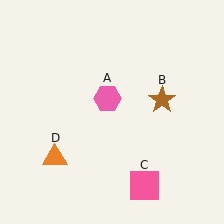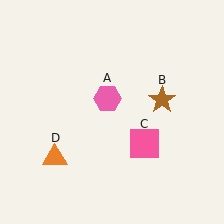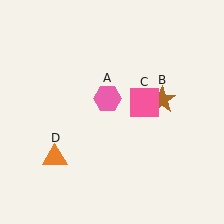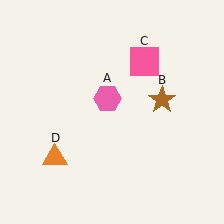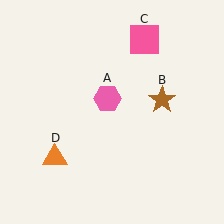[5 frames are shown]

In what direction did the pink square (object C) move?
The pink square (object C) moved up.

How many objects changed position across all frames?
1 object changed position: pink square (object C).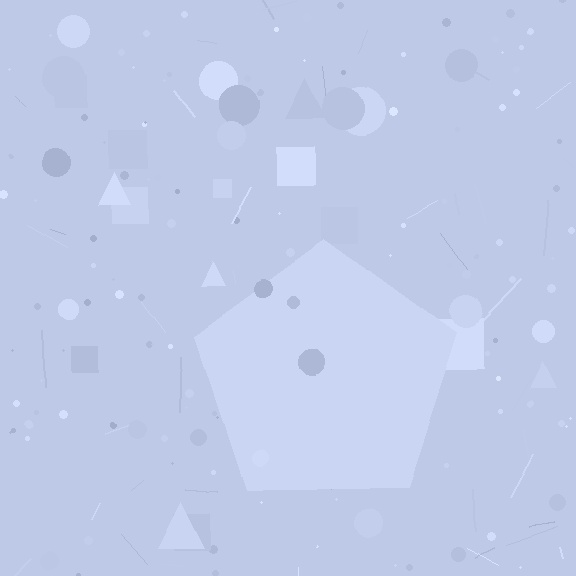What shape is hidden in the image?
A pentagon is hidden in the image.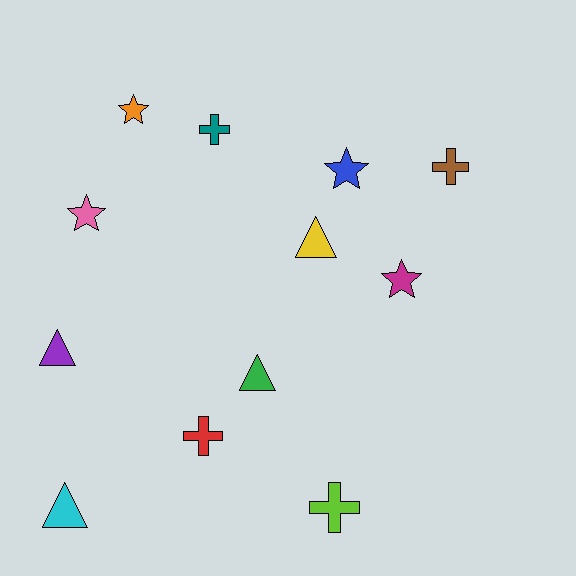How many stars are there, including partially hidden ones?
There are 4 stars.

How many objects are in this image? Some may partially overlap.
There are 12 objects.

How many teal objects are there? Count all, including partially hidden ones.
There is 1 teal object.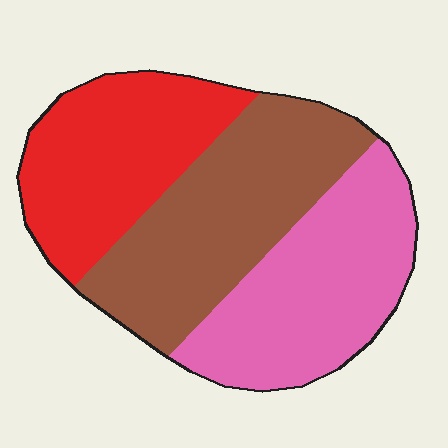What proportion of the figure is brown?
Brown takes up about three eighths (3/8) of the figure.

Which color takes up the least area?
Red, at roughly 30%.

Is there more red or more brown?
Brown.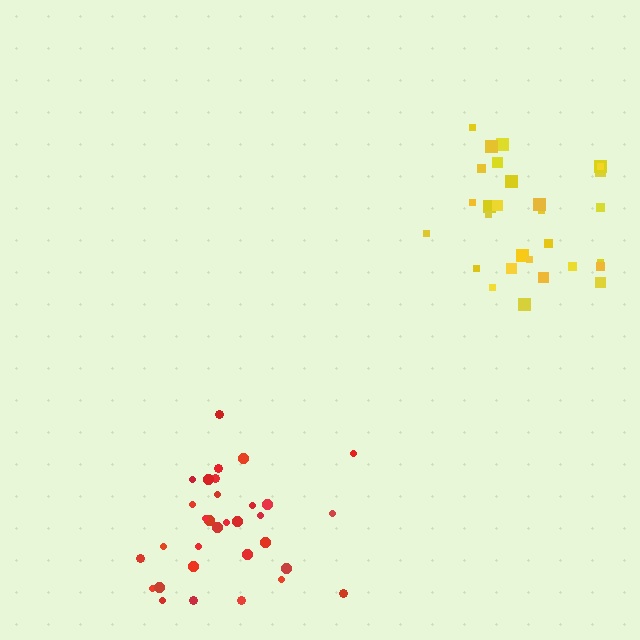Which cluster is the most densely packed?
Yellow.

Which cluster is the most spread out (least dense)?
Red.